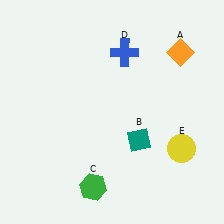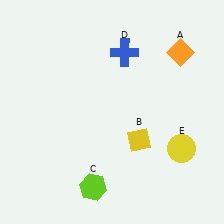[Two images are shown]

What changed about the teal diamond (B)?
In Image 1, B is teal. In Image 2, it changed to yellow.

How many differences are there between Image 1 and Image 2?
There are 2 differences between the two images.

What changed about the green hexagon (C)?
In Image 1, C is green. In Image 2, it changed to lime.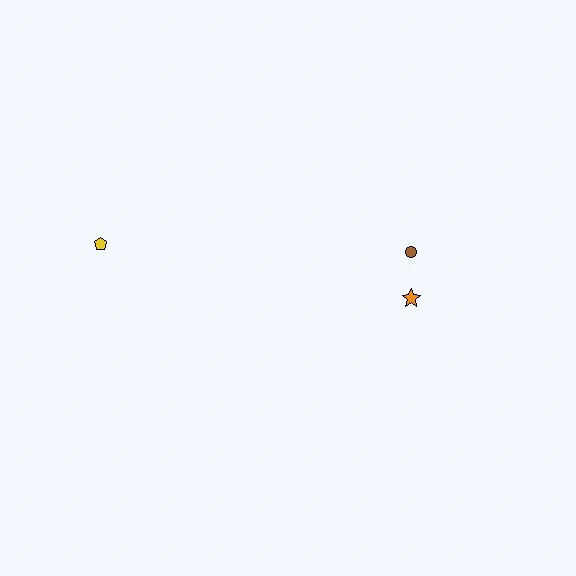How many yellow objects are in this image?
There is 1 yellow object.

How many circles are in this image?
There is 1 circle.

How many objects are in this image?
There are 3 objects.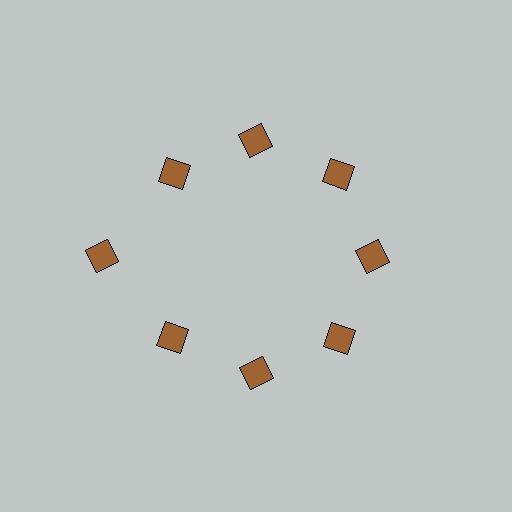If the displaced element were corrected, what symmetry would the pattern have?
It would have 8-fold rotational symmetry — the pattern would map onto itself every 45 degrees.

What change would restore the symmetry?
The symmetry would be restored by moving it inward, back onto the ring so that all 8 diamonds sit at equal angles and equal distance from the center.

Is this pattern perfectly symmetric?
No. The 8 brown diamonds are arranged in a ring, but one element near the 9 o'clock position is pushed outward from the center, breaking the 8-fold rotational symmetry.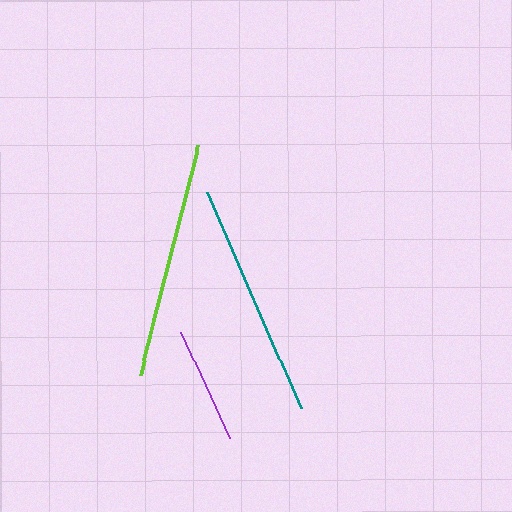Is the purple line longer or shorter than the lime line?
The lime line is longer than the purple line.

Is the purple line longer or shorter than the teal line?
The teal line is longer than the purple line.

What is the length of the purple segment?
The purple segment is approximately 117 pixels long.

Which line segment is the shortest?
The purple line is the shortest at approximately 117 pixels.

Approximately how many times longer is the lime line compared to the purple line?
The lime line is approximately 2.0 times the length of the purple line.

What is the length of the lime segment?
The lime segment is approximately 236 pixels long.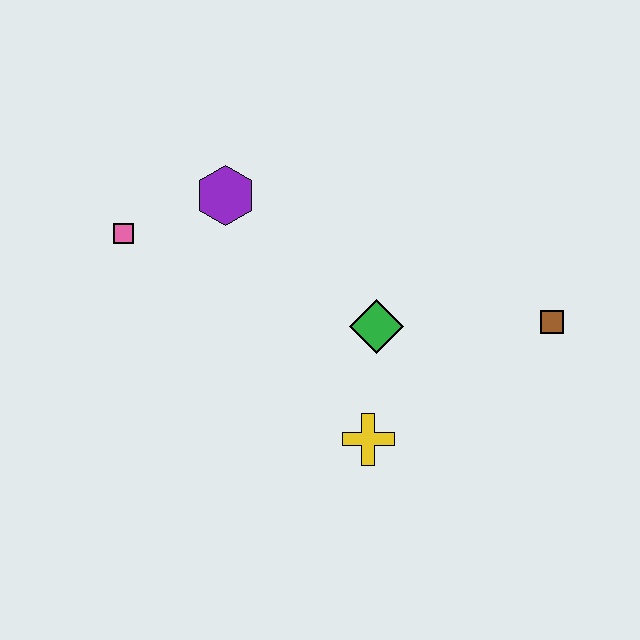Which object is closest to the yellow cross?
The green diamond is closest to the yellow cross.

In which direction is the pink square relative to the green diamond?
The pink square is to the left of the green diamond.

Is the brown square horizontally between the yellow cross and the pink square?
No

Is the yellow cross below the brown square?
Yes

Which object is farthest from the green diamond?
The pink square is farthest from the green diamond.